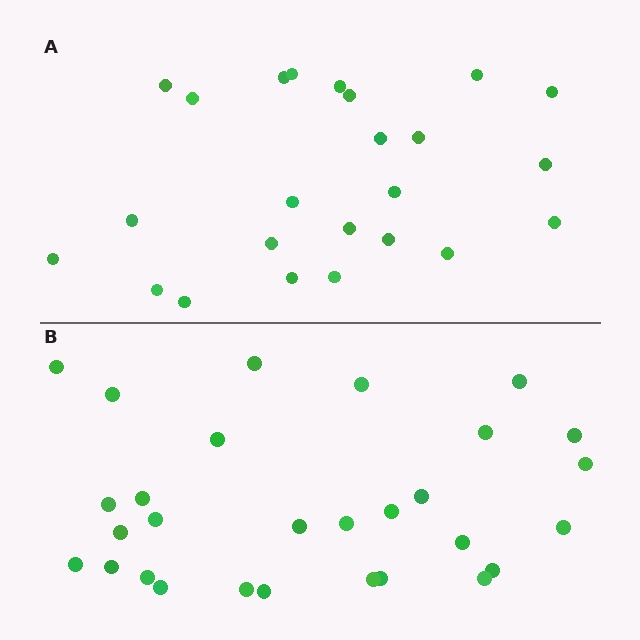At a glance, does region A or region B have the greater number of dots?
Region B (the bottom region) has more dots.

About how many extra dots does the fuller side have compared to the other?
Region B has about 5 more dots than region A.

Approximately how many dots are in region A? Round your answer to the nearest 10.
About 20 dots. (The exact count is 24, which rounds to 20.)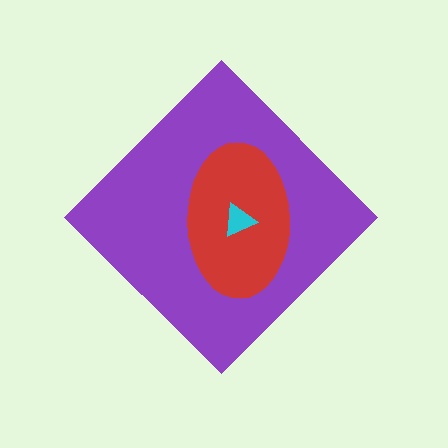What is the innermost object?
The cyan triangle.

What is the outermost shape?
The purple diamond.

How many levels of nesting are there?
3.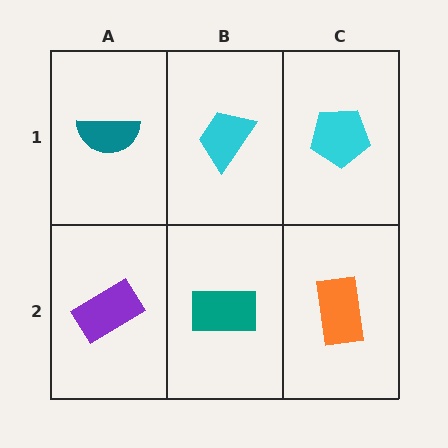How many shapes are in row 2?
3 shapes.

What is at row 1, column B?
A cyan trapezoid.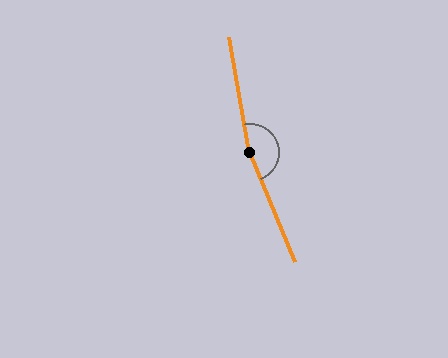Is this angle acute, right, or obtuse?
It is obtuse.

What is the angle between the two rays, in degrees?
Approximately 168 degrees.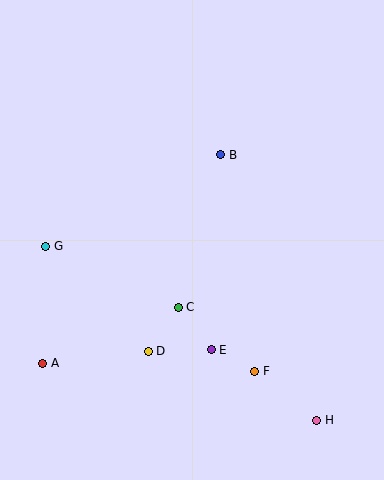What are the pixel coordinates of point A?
Point A is at (43, 363).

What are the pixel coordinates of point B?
Point B is at (221, 155).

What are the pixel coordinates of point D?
Point D is at (148, 351).